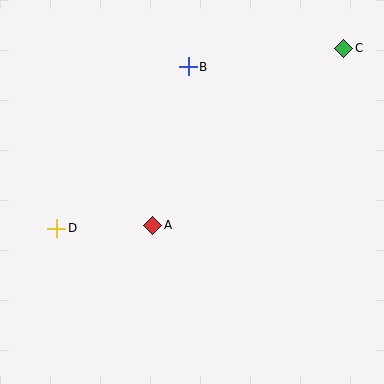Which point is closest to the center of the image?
Point A at (153, 225) is closest to the center.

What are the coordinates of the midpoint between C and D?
The midpoint between C and D is at (200, 138).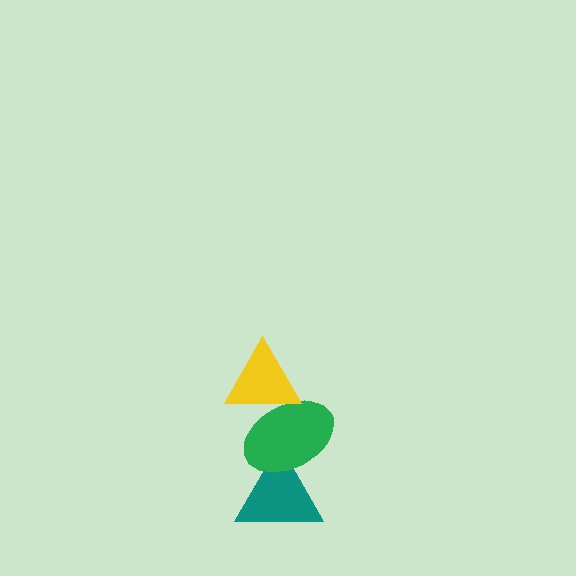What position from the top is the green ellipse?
The green ellipse is 2nd from the top.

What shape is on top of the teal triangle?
The green ellipse is on top of the teal triangle.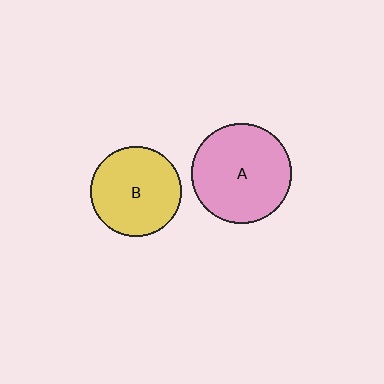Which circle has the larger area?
Circle A (pink).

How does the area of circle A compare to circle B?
Approximately 1.2 times.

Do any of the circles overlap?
No, none of the circles overlap.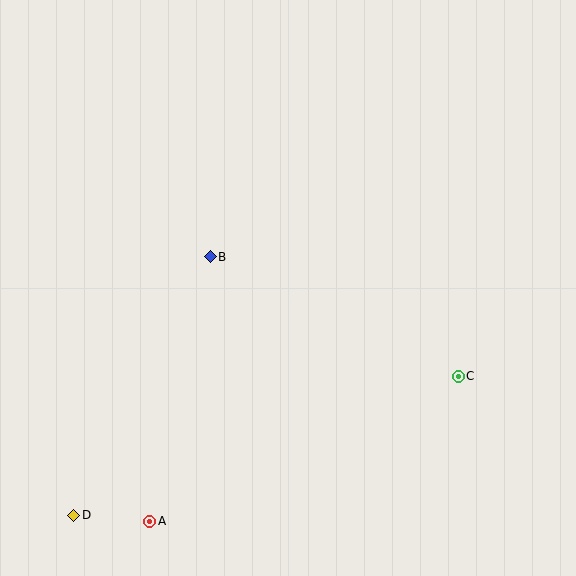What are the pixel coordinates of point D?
Point D is at (74, 515).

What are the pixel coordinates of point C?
Point C is at (458, 376).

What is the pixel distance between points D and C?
The distance between D and C is 409 pixels.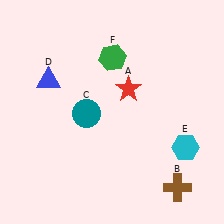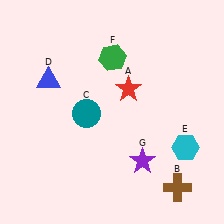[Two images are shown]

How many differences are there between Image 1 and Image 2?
There is 1 difference between the two images.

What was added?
A purple star (G) was added in Image 2.